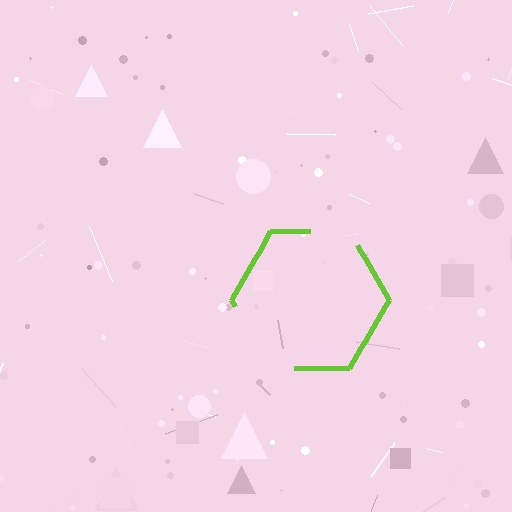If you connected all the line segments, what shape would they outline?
They would outline a hexagon.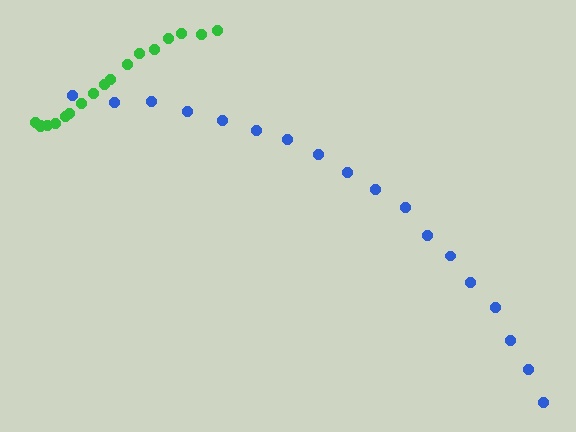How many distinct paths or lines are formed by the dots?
There are 2 distinct paths.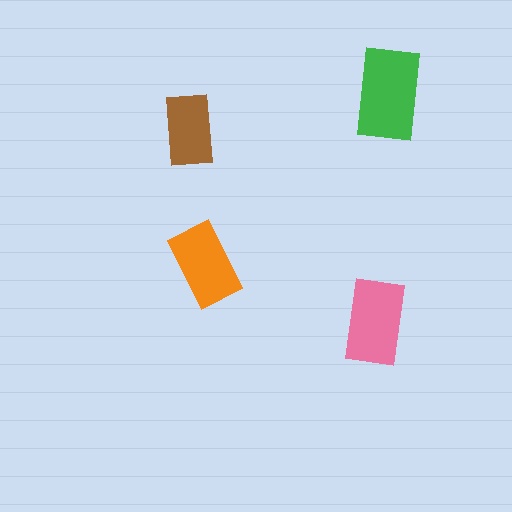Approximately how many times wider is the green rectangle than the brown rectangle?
About 1.5 times wider.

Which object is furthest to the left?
The brown rectangle is leftmost.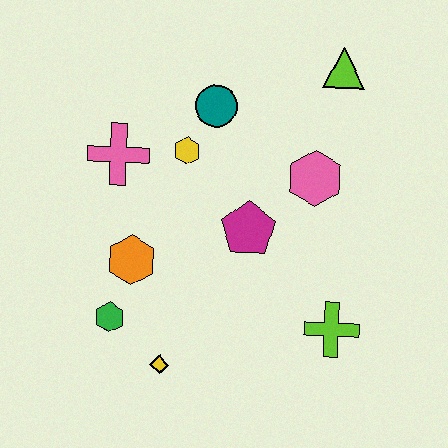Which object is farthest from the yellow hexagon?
The lime cross is farthest from the yellow hexagon.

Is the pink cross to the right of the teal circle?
No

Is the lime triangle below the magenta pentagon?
No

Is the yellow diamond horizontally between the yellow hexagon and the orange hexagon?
Yes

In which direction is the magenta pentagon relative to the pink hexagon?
The magenta pentagon is to the left of the pink hexagon.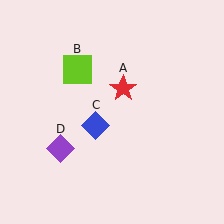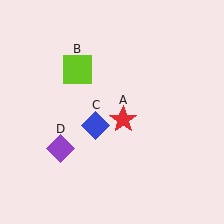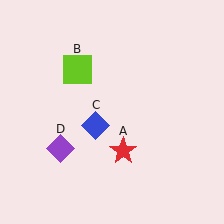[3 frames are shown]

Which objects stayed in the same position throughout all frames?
Lime square (object B) and blue diamond (object C) and purple diamond (object D) remained stationary.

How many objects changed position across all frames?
1 object changed position: red star (object A).